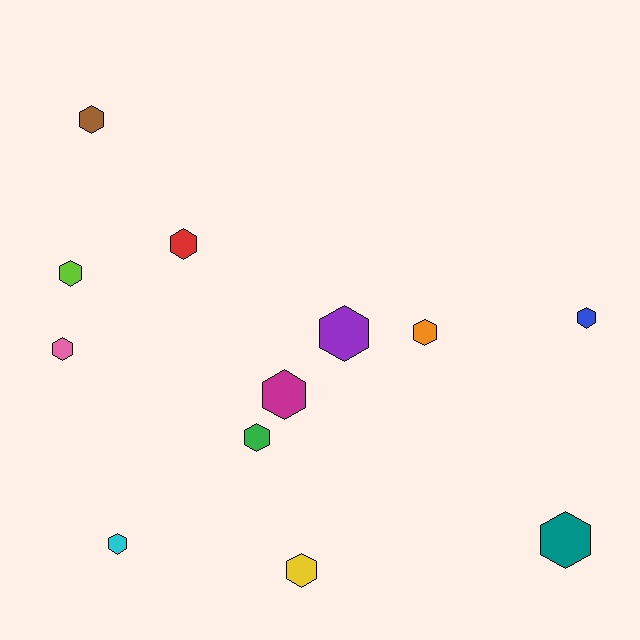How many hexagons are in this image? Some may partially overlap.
There are 12 hexagons.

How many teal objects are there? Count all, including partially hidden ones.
There is 1 teal object.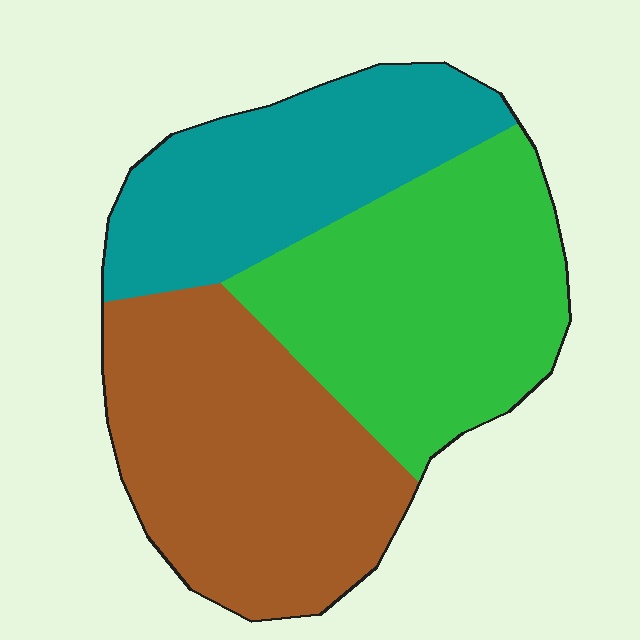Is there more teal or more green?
Green.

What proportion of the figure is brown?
Brown covers around 35% of the figure.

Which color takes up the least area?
Teal, at roughly 25%.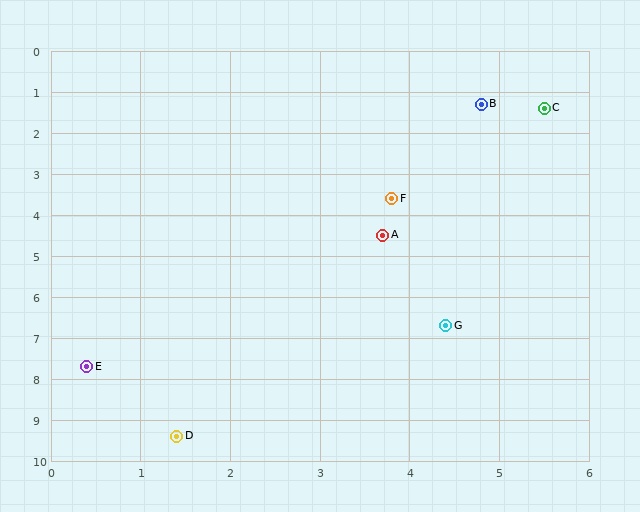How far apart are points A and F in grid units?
Points A and F are about 0.9 grid units apart.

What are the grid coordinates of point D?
Point D is at approximately (1.4, 9.4).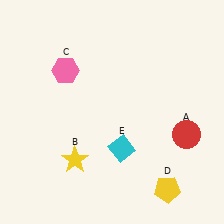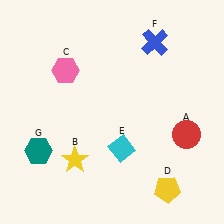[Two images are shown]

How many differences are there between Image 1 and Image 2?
There are 2 differences between the two images.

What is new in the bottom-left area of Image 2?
A teal hexagon (G) was added in the bottom-left area of Image 2.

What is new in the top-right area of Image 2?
A blue cross (F) was added in the top-right area of Image 2.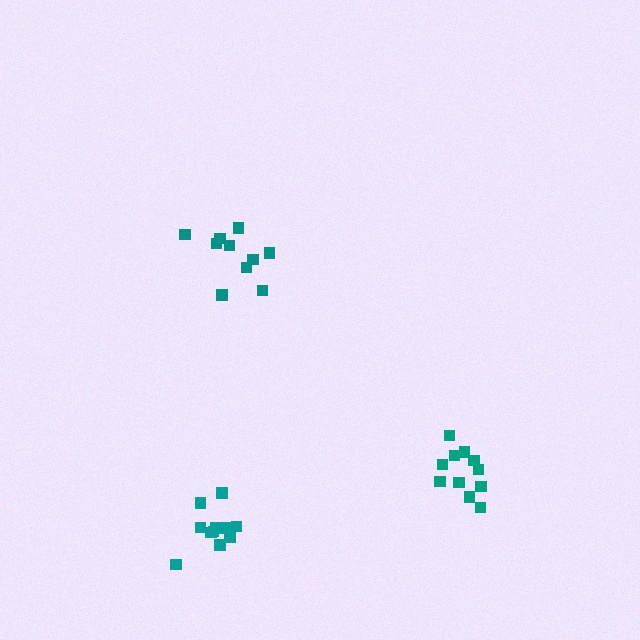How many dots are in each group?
Group 1: 11 dots, Group 2: 10 dots, Group 3: 11 dots (32 total).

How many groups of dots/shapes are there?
There are 3 groups.